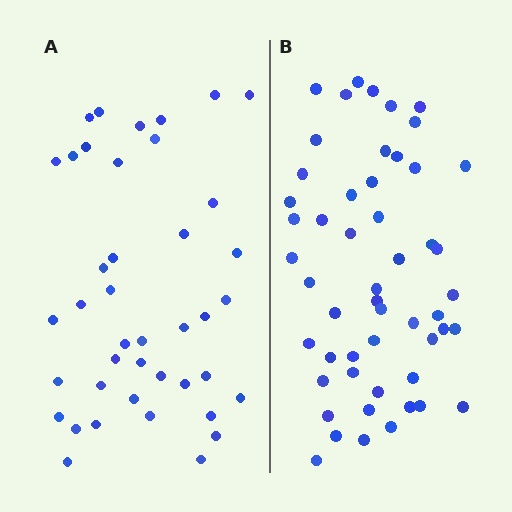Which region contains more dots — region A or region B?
Region B (the right region) has more dots.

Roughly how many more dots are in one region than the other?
Region B has roughly 12 or so more dots than region A.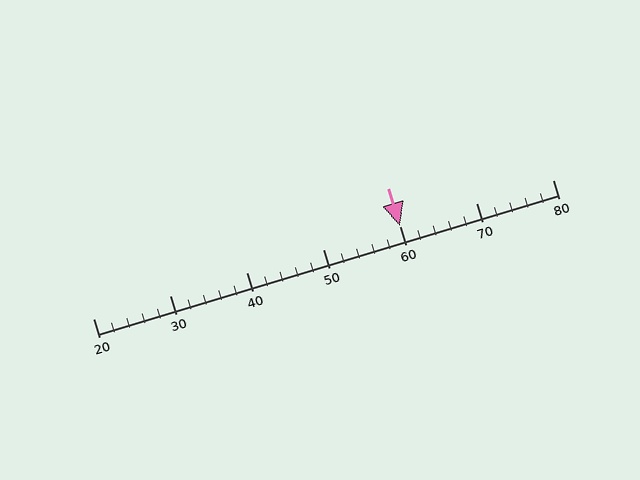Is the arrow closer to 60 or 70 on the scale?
The arrow is closer to 60.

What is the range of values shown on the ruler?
The ruler shows values from 20 to 80.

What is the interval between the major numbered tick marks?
The major tick marks are spaced 10 units apart.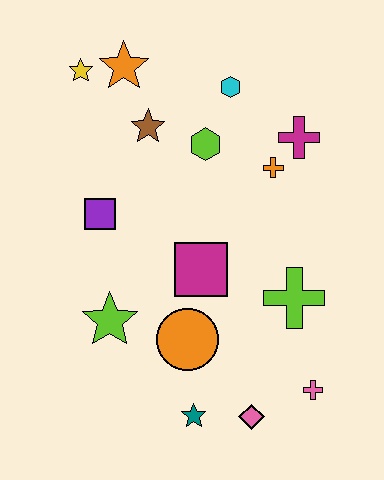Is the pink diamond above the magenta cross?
No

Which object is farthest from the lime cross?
The yellow star is farthest from the lime cross.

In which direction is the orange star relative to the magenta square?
The orange star is above the magenta square.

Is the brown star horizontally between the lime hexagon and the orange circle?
No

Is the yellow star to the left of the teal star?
Yes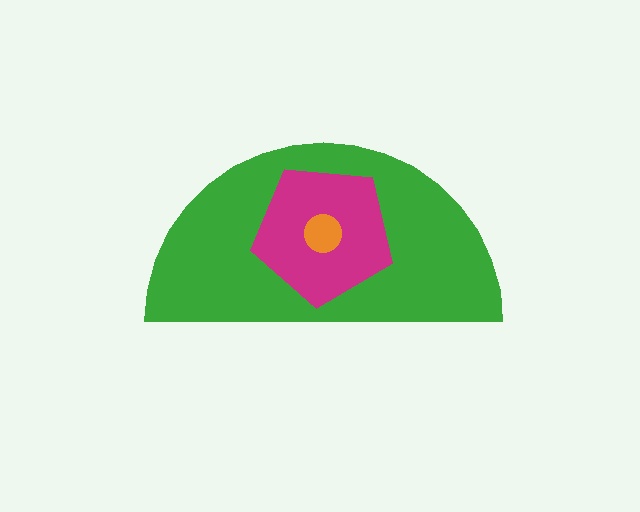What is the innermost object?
The orange circle.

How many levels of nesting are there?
3.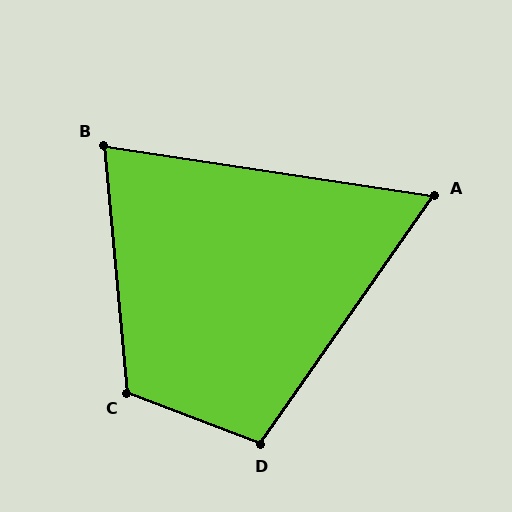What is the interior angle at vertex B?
Approximately 76 degrees (acute).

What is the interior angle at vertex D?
Approximately 104 degrees (obtuse).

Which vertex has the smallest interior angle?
A, at approximately 64 degrees.